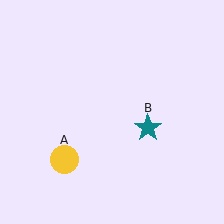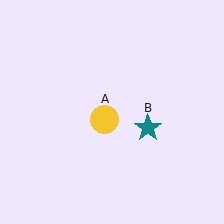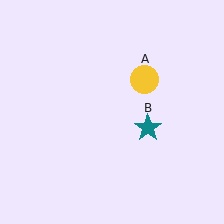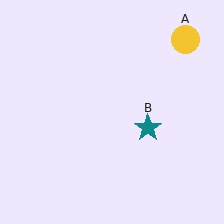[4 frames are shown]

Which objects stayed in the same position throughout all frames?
Teal star (object B) remained stationary.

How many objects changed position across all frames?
1 object changed position: yellow circle (object A).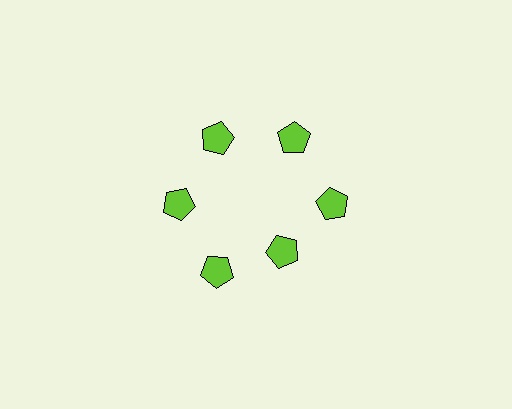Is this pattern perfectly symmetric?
No. The 6 lime pentagons are arranged in a ring, but one element near the 5 o'clock position is pulled inward toward the center, breaking the 6-fold rotational symmetry.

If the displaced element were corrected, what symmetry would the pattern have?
It would have 6-fold rotational symmetry — the pattern would map onto itself every 60 degrees.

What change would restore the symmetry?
The symmetry would be restored by moving it outward, back onto the ring so that all 6 pentagons sit at equal angles and equal distance from the center.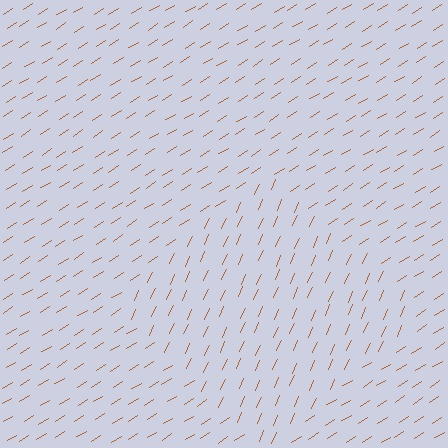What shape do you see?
I see a diamond.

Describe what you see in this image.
The image is filled with small brown line segments. A diamond region in the image has lines oriented differently from the surrounding lines, creating a visible texture boundary.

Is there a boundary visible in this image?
Yes, there is a texture boundary formed by a change in line orientation.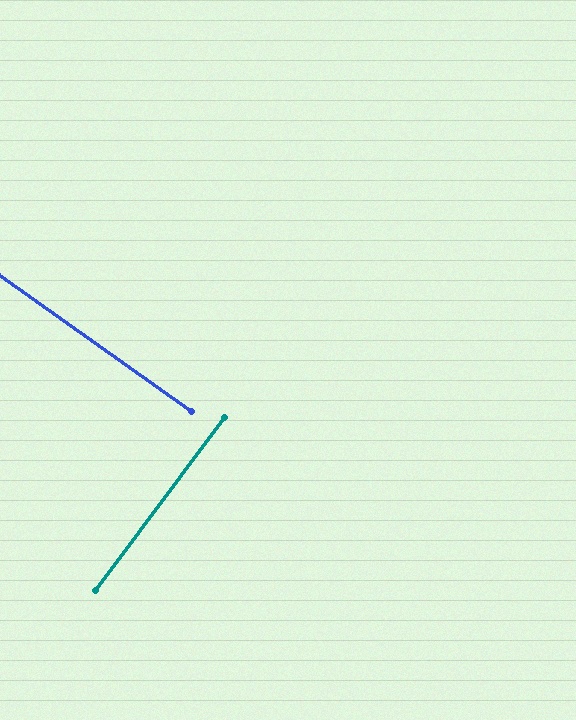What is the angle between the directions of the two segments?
Approximately 89 degrees.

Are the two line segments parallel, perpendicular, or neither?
Perpendicular — they meet at approximately 89°.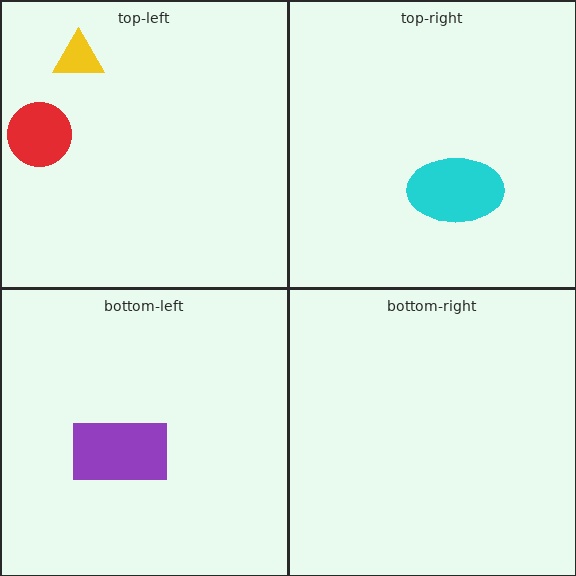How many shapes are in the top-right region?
1.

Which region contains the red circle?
The top-left region.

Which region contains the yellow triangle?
The top-left region.